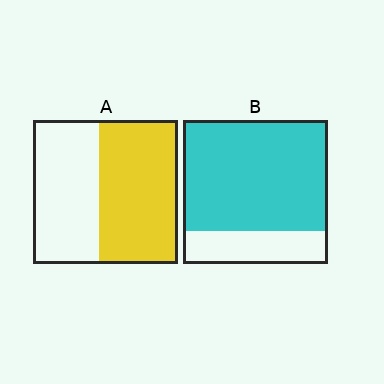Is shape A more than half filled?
Yes.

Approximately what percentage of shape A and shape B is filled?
A is approximately 55% and B is approximately 75%.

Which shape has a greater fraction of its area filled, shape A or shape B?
Shape B.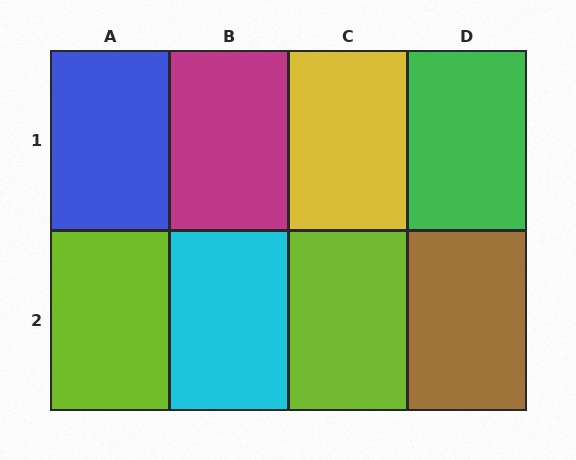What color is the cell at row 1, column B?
Magenta.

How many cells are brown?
1 cell is brown.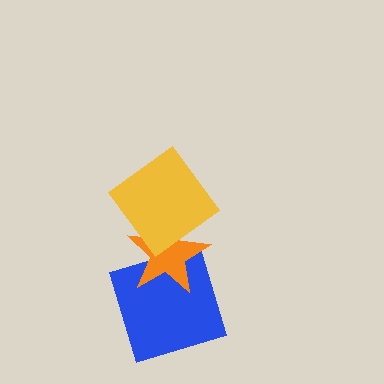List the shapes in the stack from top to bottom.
From top to bottom: the yellow diamond, the orange star, the blue square.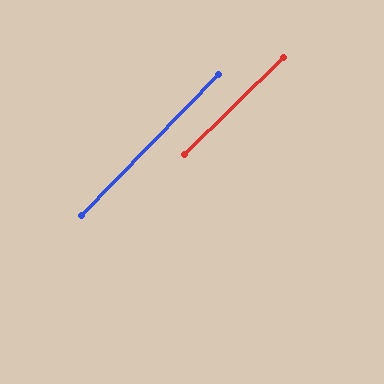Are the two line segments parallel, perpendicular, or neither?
Parallel — their directions differ by only 1.6°.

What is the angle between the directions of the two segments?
Approximately 2 degrees.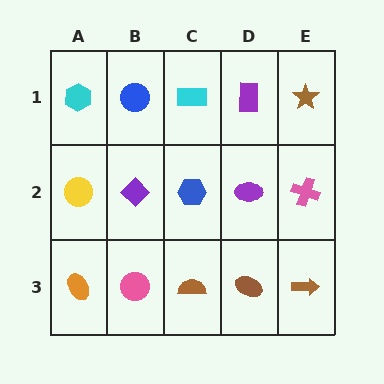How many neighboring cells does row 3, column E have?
2.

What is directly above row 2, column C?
A cyan rectangle.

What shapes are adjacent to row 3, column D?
A purple ellipse (row 2, column D), a brown semicircle (row 3, column C), a brown arrow (row 3, column E).